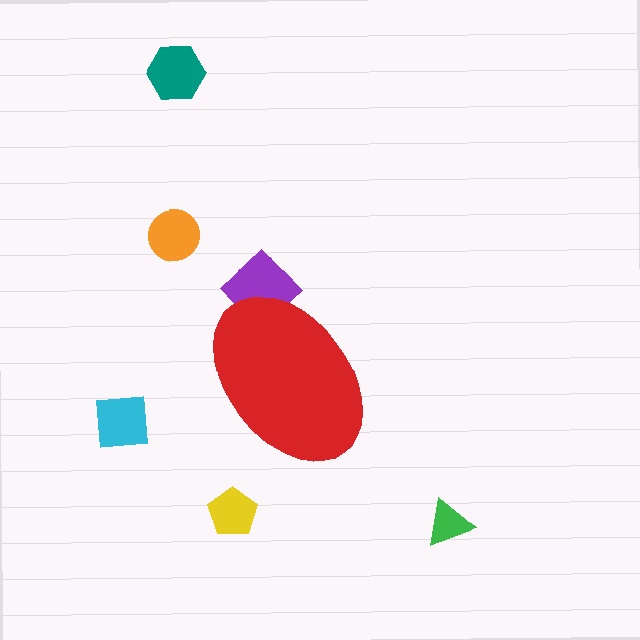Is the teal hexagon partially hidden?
No, the teal hexagon is fully visible.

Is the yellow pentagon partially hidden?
No, the yellow pentagon is fully visible.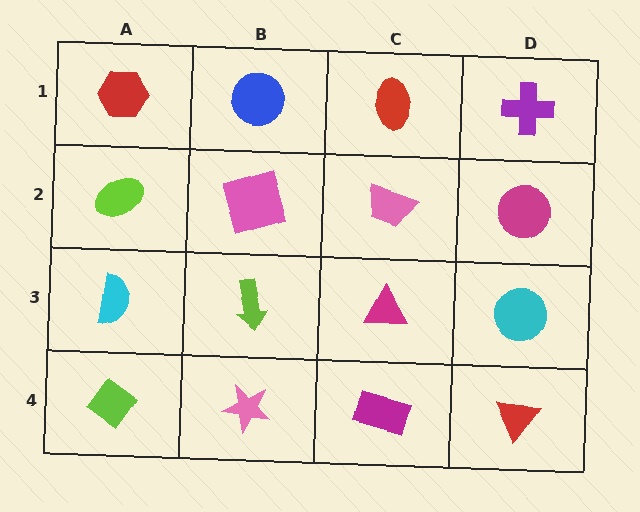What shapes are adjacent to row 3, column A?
A lime ellipse (row 2, column A), a lime diamond (row 4, column A), a lime arrow (row 3, column B).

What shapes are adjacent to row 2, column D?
A purple cross (row 1, column D), a cyan circle (row 3, column D), a pink trapezoid (row 2, column C).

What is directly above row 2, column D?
A purple cross.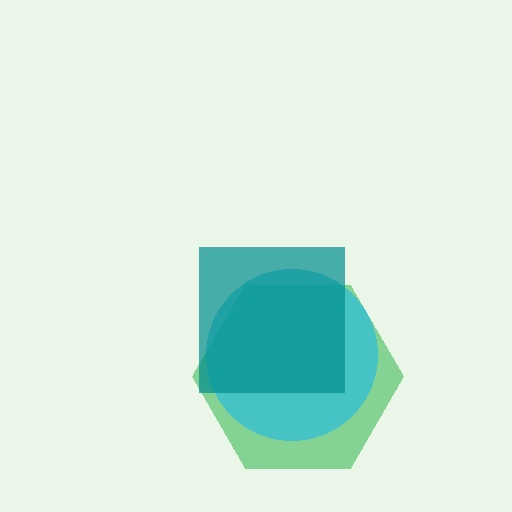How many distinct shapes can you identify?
There are 3 distinct shapes: a green hexagon, a cyan circle, a teal square.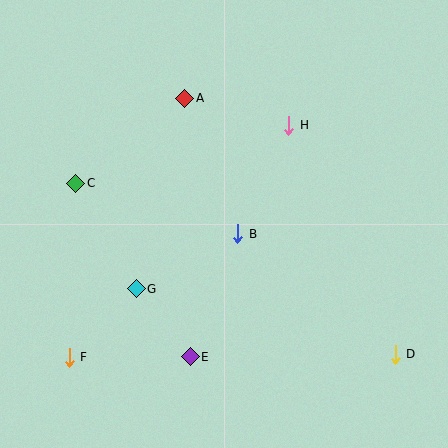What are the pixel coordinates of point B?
Point B is at (238, 234).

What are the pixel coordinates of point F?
Point F is at (69, 357).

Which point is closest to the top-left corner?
Point C is closest to the top-left corner.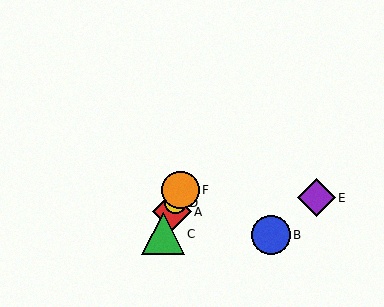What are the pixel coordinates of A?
Object A is at (172, 212).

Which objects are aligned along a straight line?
Objects A, C, D, F are aligned along a straight line.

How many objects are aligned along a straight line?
4 objects (A, C, D, F) are aligned along a straight line.